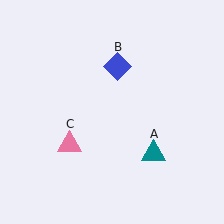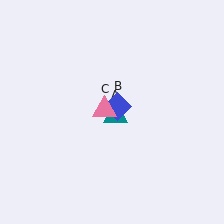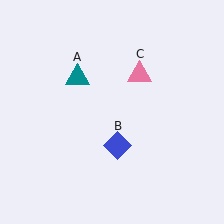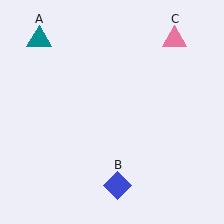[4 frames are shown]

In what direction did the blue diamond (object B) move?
The blue diamond (object B) moved down.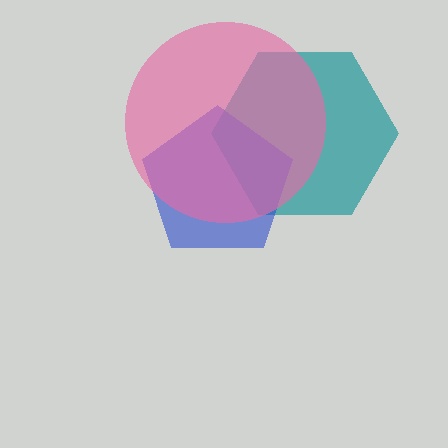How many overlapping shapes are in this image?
There are 3 overlapping shapes in the image.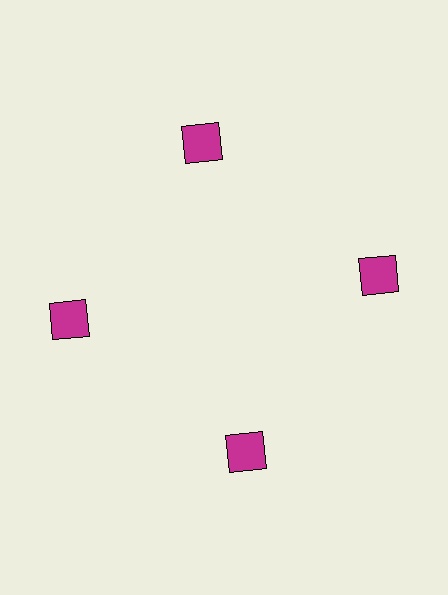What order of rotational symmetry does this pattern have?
This pattern has 4-fold rotational symmetry.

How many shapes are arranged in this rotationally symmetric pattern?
There are 4 shapes, arranged in 4 groups of 1.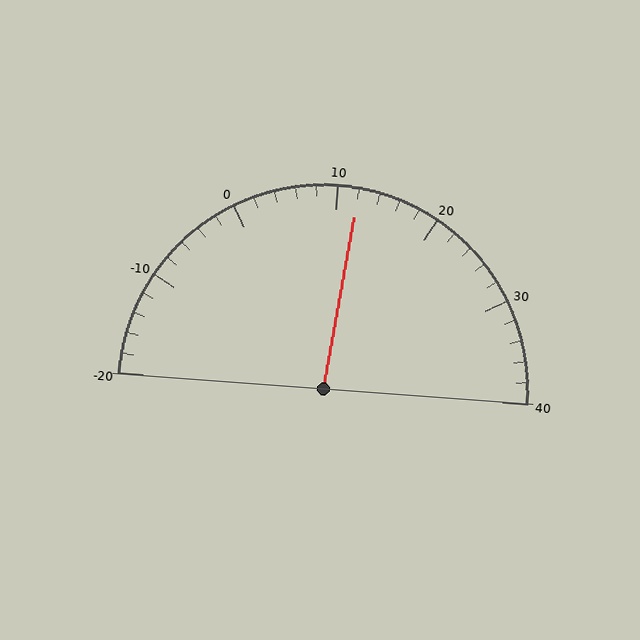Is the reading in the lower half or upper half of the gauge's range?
The reading is in the upper half of the range (-20 to 40).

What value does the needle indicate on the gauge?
The needle indicates approximately 12.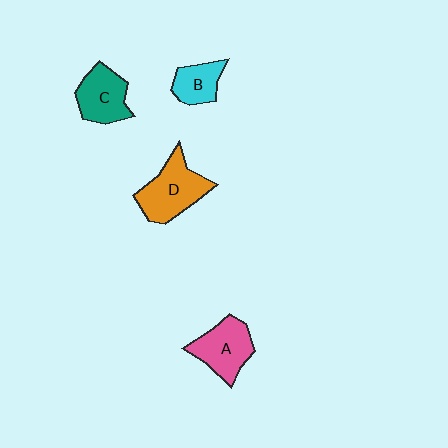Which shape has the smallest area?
Shape B (cyan).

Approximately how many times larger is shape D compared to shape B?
Approximately 1.8 times.